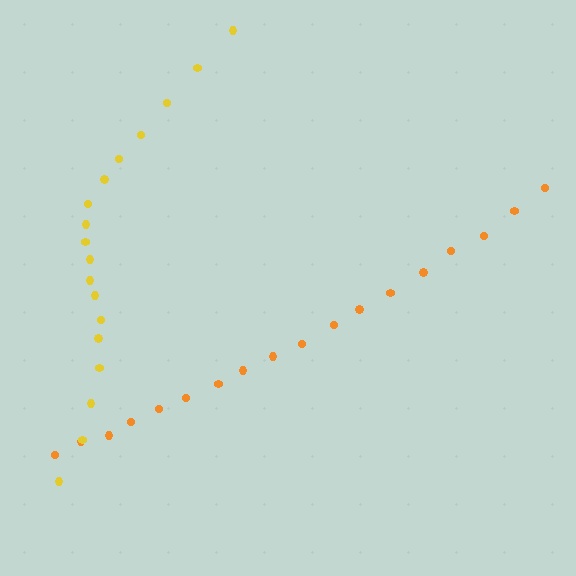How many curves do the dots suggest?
There are 2 distinct paths.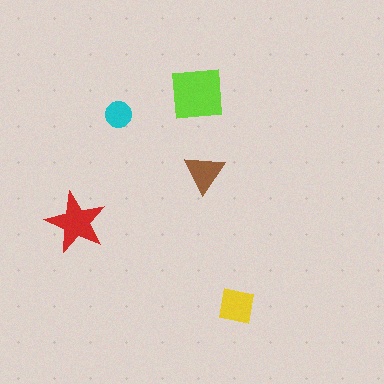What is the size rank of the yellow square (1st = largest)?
3rd.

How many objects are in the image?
There are 5 objects in the image.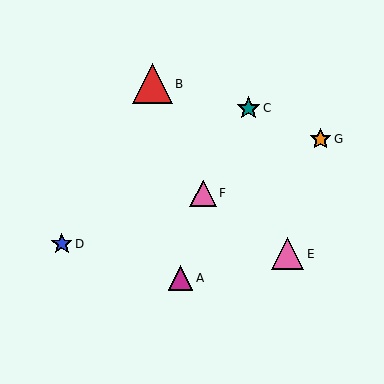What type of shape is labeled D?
Shape D is a blue star.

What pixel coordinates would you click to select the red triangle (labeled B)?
Click at (153, 84) to select the red triangle B.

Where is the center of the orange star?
The center of the orange star is at (321, 139).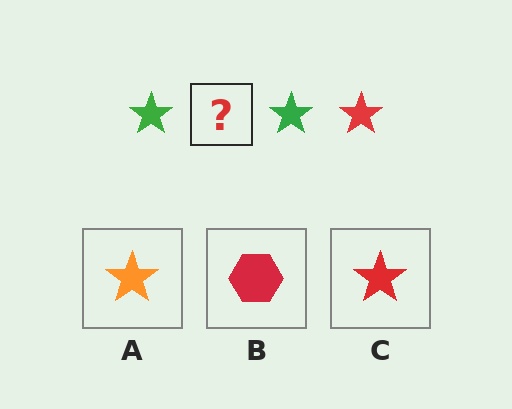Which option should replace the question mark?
Option C.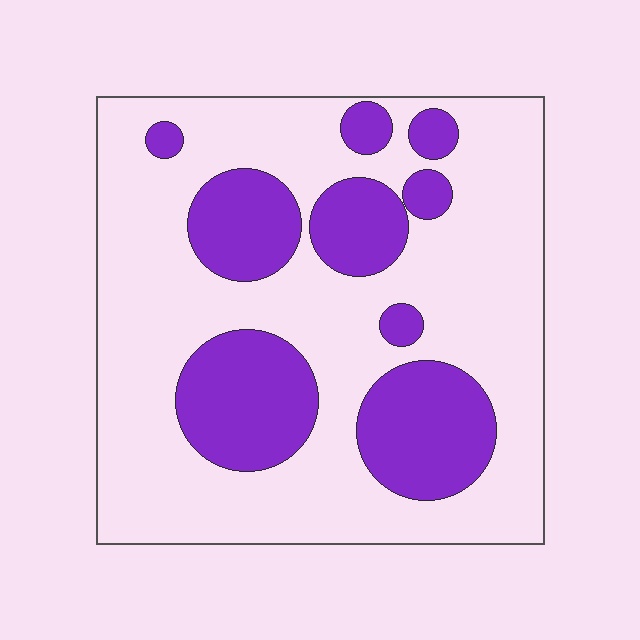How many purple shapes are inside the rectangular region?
9.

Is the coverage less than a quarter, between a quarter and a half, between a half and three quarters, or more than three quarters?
Between a quarter and a half.